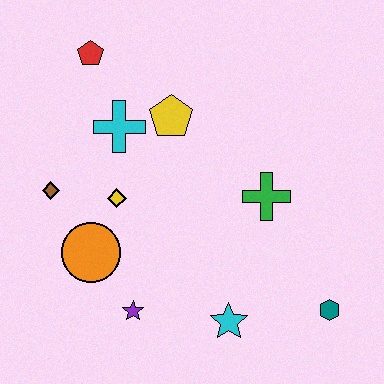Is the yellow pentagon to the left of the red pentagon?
No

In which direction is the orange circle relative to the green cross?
The orange circle is to the left of the green cross.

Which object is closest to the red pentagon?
The cyan cross is closest to the red pentagon.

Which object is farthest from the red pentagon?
The teal hexagon is farthest from the red pentagon.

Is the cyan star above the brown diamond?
No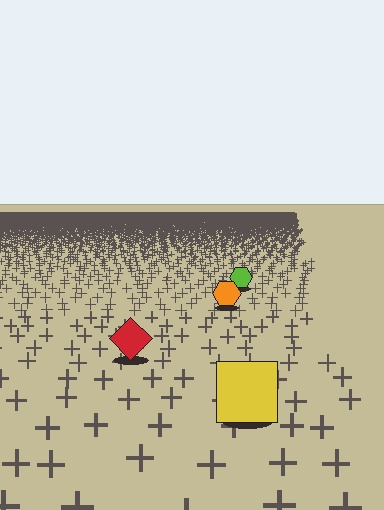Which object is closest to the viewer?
The yellow square is closest. The texture marks near it are larger and more spread out.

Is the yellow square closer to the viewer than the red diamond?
Yes. The yellow square is closer — you can tell from the texture gradient: the ground texture is coarser near it.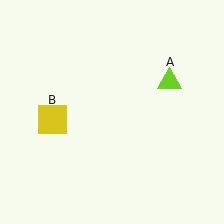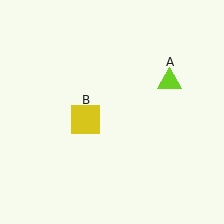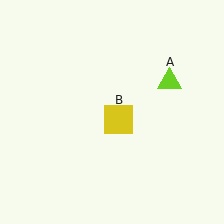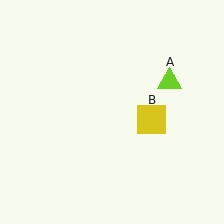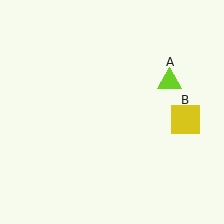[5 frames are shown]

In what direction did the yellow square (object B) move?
The yellow square (object B) moved right.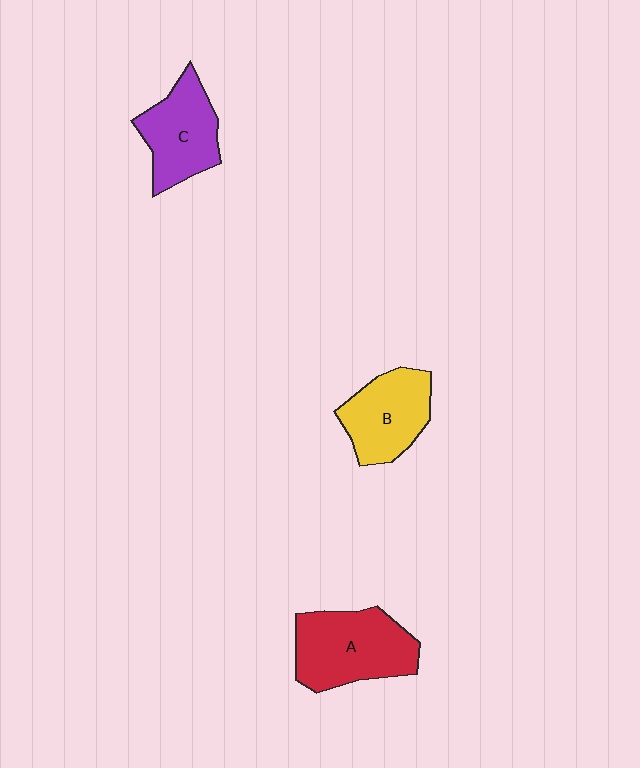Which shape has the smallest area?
Shape B (yellow).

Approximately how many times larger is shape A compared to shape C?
Approximately 1.3 times.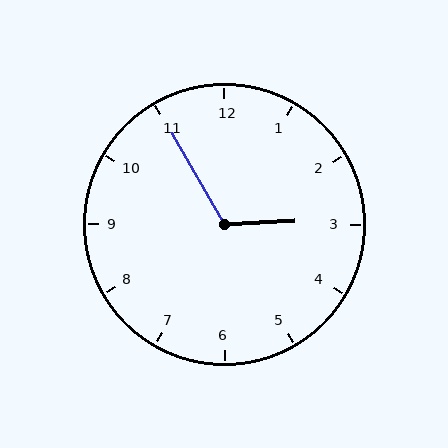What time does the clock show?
2:55.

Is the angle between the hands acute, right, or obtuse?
It is obtuse.